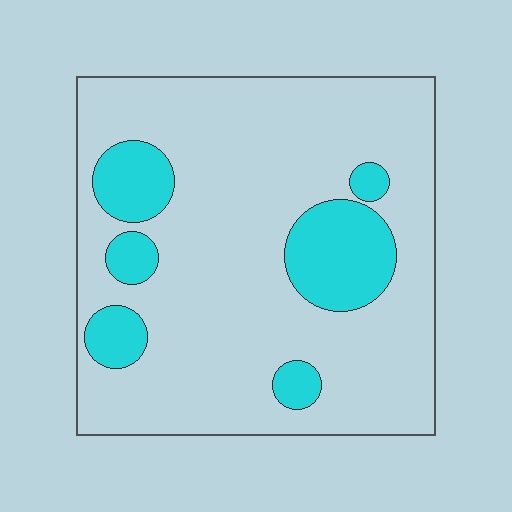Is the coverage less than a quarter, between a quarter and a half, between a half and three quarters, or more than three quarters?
Less than a quarter.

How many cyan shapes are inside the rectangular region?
6.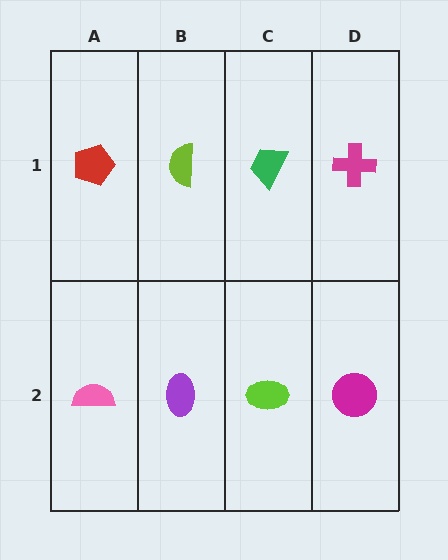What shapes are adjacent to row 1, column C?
A lime ellipse (row 2, column C), a lime semicircle (row 1, column B), a magenta cross (row 1, column D).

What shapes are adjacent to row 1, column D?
A magenta circle (row 2, column D), a green trapezoid (row 1, column C).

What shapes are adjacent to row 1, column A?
A pink semicircle (row 2, column A), a lime semicircle (row 1, column B).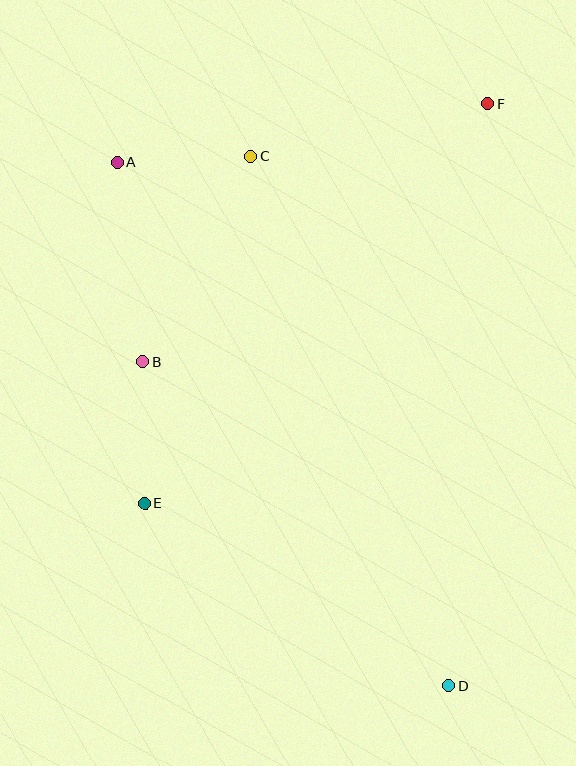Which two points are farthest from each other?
Points A and D are farthest from each other.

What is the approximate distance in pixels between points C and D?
The distance between C and D is approximately 566 pixels.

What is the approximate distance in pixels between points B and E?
The distance between B and E is approximately 142 pixels.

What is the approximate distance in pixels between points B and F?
The distance between B and F is approximately 430 pixels.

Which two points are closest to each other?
Points A and C are closest to each other.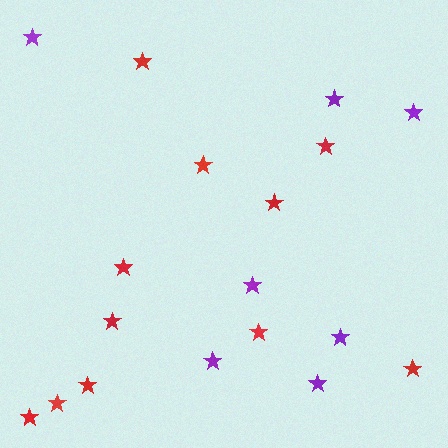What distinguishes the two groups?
There are 2 groups: one group of red stars (11) and one group of purple stars (7).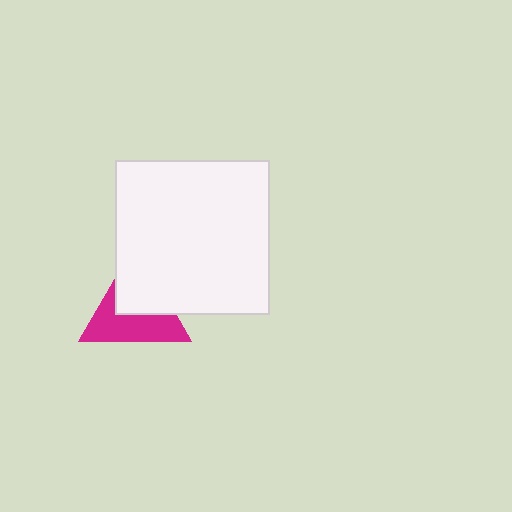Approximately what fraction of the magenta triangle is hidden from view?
Roughly 47% of the magenta triangle is hidden behind the white square.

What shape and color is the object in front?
The object in front is a white square.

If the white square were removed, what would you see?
You would see the complete magenta triangle.